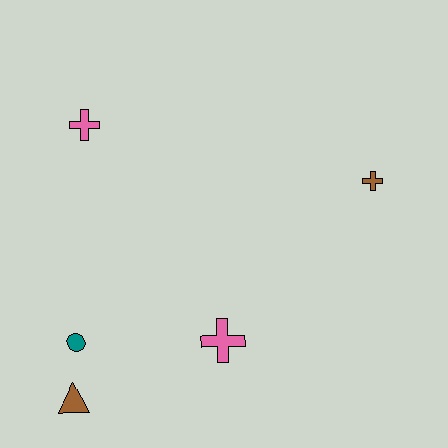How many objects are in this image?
There are 5 objects.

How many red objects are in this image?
There are no red objects.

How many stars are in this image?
There are no stars.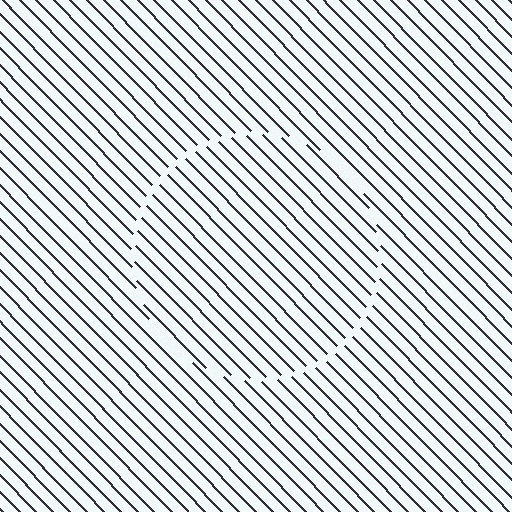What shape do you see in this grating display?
An illusory circle. The interior of the shape contains the same grating, shifted by half a period — the contour is defined by the phase discontinuity where line-ends from the inner and outer gratings abut.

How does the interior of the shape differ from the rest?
The interior of the shape contains the same grating, shifted by half a period — the contour is defined by the phase discontinuity where line-ends from the inner and outer gratings abut.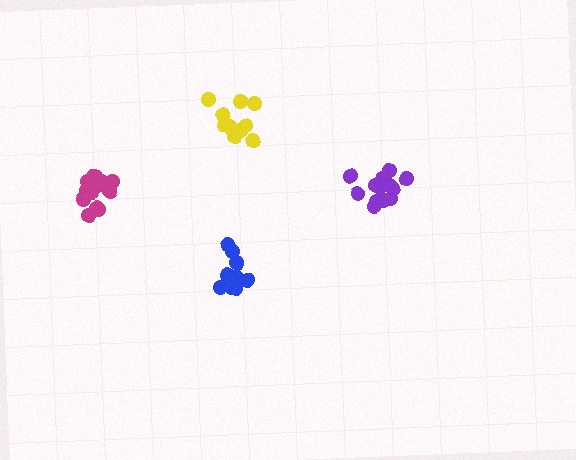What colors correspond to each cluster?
The clusters are colored: blue, magenta, yellow, purple.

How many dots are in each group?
Group 1: 10 dots, Group 2: 15 dots, Group 3: 11 dots, Group 4: 15 dots (51 total).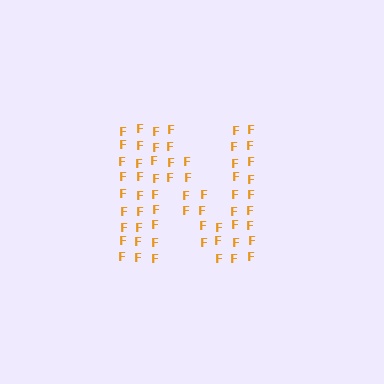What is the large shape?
The large shape is the letter N.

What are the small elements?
The small elements are letter F's.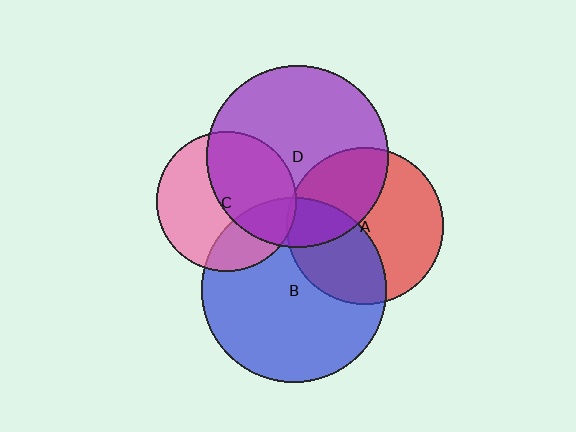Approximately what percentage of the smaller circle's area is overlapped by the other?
Approximately 15%.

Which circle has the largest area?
Circle B (blue).